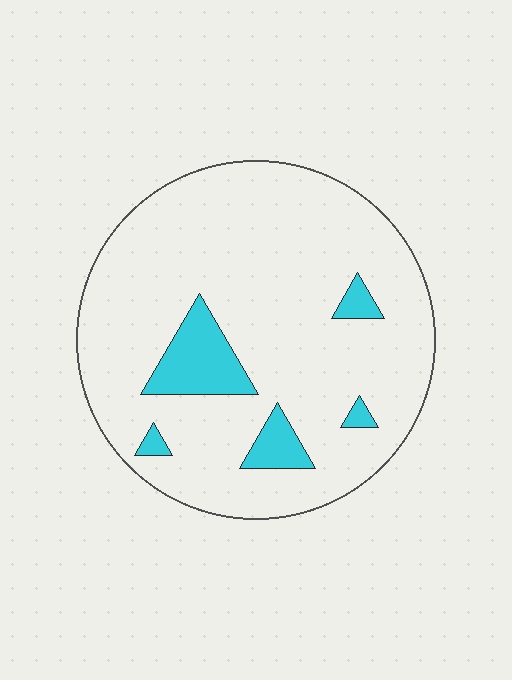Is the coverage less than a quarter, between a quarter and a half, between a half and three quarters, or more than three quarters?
Less than a quarter.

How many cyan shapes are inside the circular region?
5.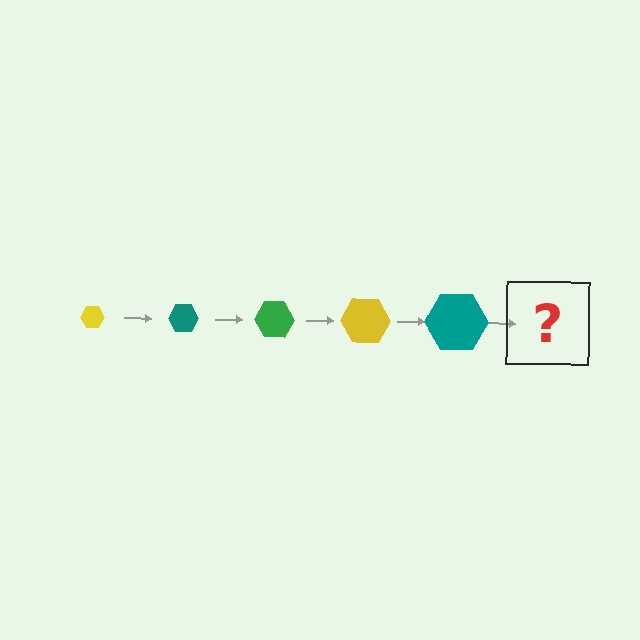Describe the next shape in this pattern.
It should be a green hexagon, larger than the previous one.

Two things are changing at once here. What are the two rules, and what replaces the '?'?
The two rules are that the hexagon grows larger each step and the color cycles through yellow, teal, and green. The '?' should be a green hexagon, larger than the previous one.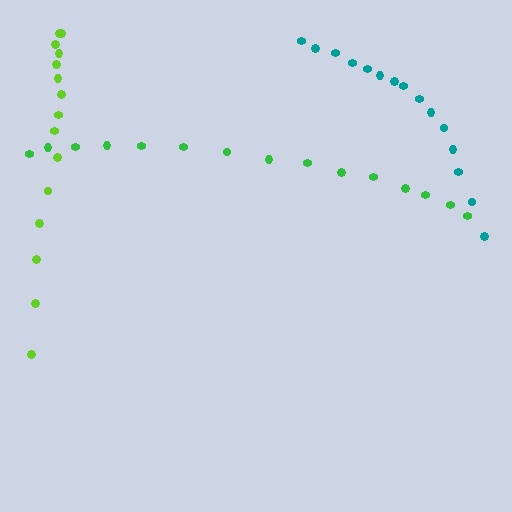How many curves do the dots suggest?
There are 3 distinct paths.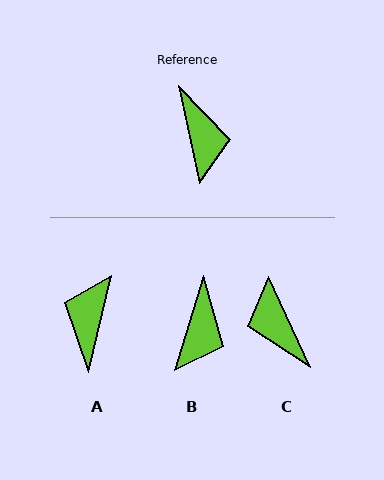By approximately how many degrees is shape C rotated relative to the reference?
Approximately 167 degrees clockwise.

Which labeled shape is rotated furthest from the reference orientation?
C, about 167 degrees away.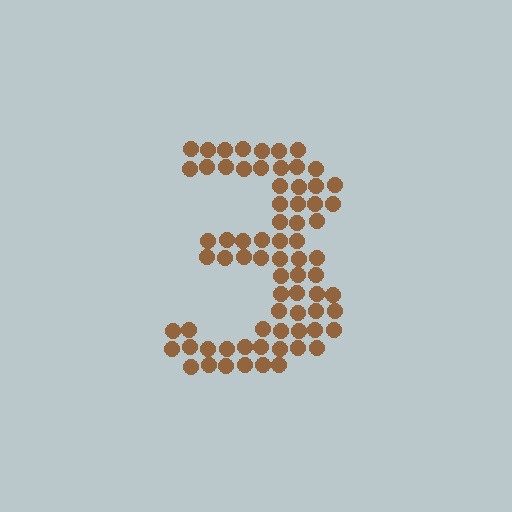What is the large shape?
The large shape is the digit 3.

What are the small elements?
The small elements are circles.